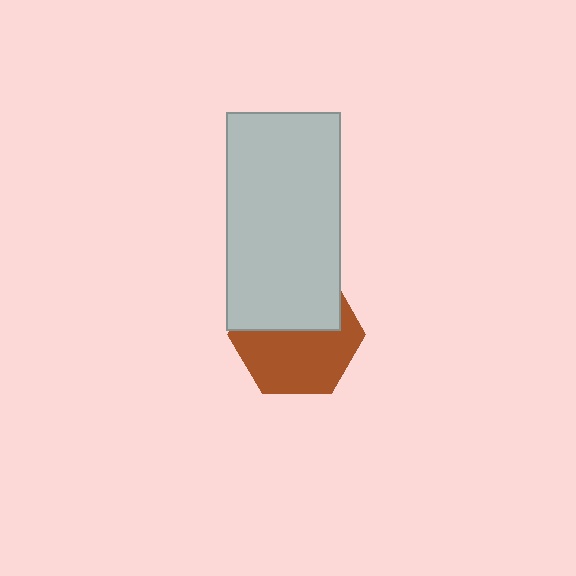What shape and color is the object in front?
The object in front is a light gray rectangle.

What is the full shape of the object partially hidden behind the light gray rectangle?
The partially hidden object is a brown hexagon.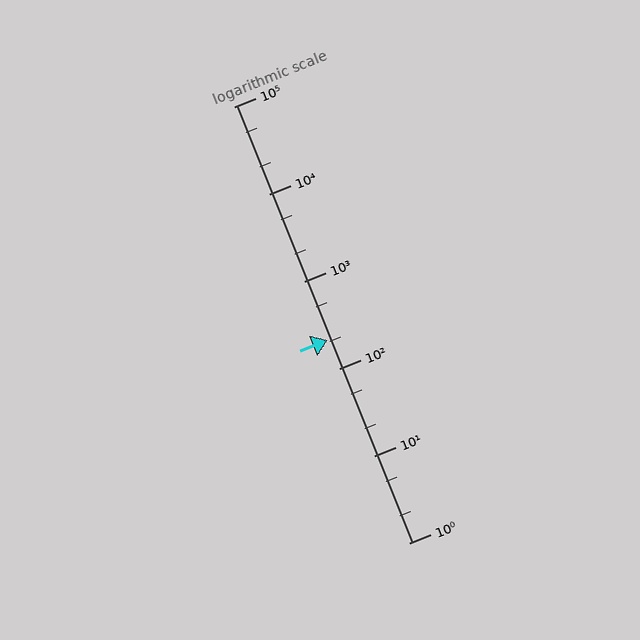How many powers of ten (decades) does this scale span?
The scale spans 5 decades, from 1 to 100000.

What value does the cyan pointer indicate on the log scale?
The pointer indicates approximately 210.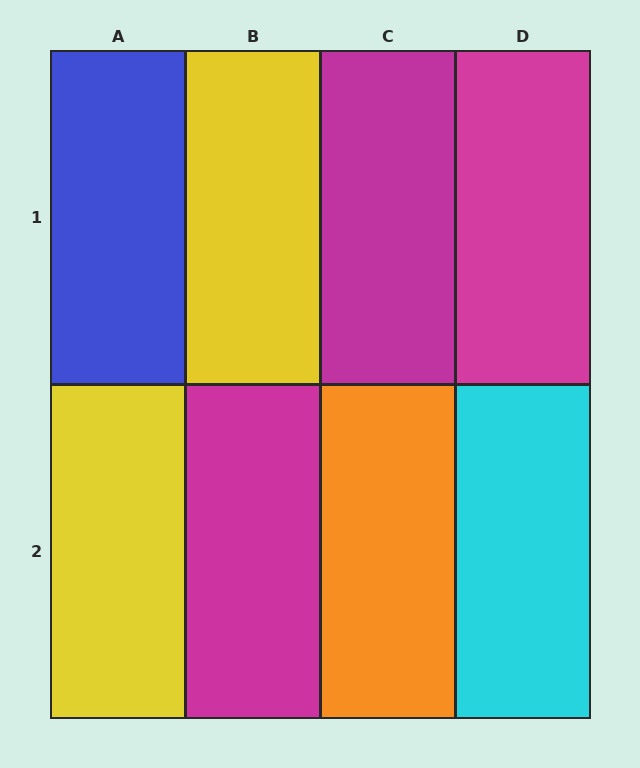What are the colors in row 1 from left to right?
Blue, yellow, magenta, magenta.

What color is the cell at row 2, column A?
Yellow.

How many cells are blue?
1 cell is blue.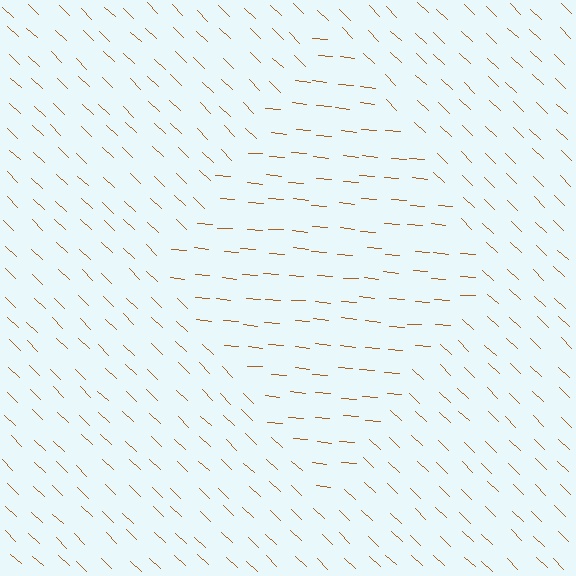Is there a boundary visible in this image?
Yes, there is a texture boundary formed by a change in line orientation.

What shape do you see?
I see a diamond.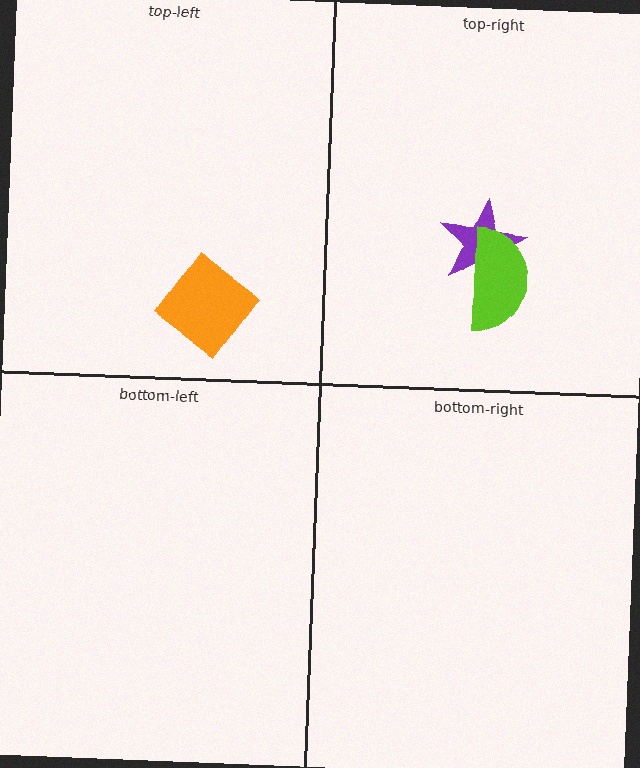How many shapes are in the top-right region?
2.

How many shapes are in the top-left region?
1.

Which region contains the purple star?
The top-right region.